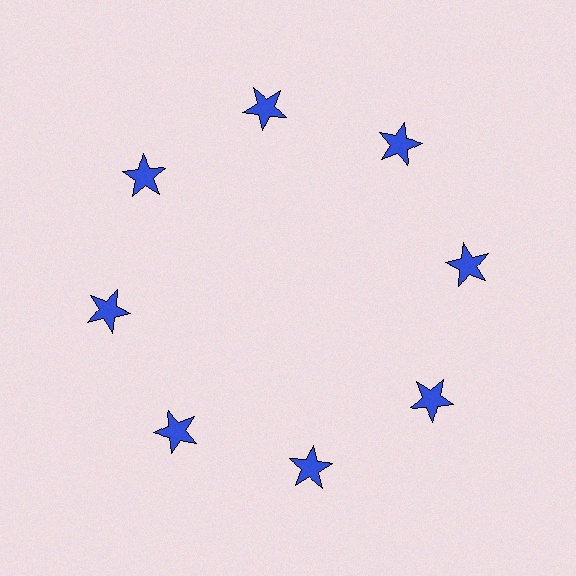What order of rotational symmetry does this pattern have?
This pattern has 8-fold rotational symmetry.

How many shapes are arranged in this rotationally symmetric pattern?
There are 8 shapes, arranged in 8 groups of 1.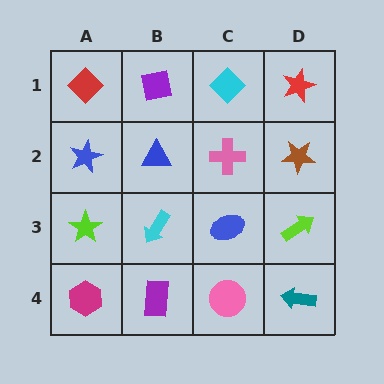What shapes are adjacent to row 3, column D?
A brown star (row 2, column D), a teal arrow (row 4, column D), a blue ellipse (row 3, column C).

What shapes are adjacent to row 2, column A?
A red diamond (row 1, column A), a lime star (row 3, column A), a blue triangle (row 2, column B).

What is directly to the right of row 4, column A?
A purple rectangle.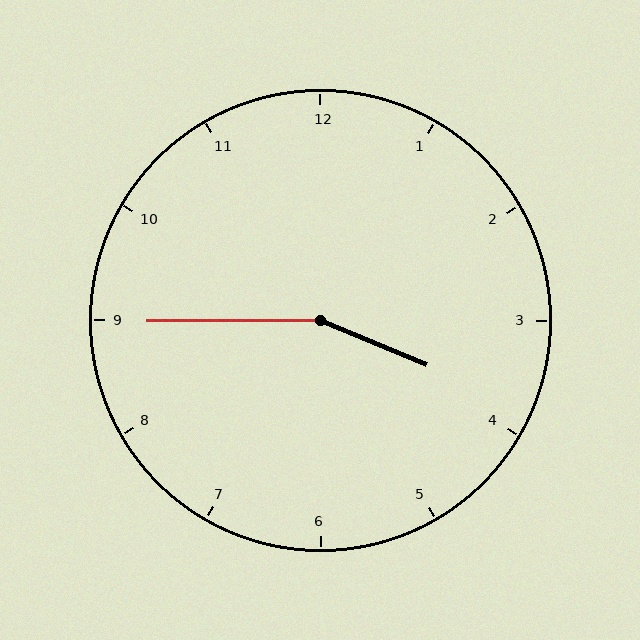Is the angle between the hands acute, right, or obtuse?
It is obtuse.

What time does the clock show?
3:45.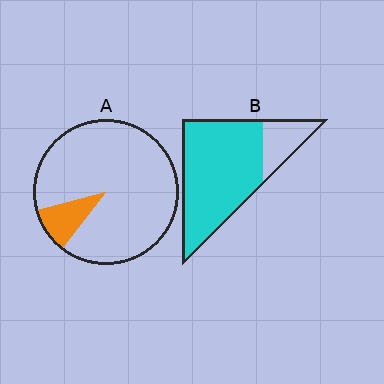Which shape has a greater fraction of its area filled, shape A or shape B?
Shape B.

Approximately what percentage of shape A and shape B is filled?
A is approximately 10% and B is approximately 80%.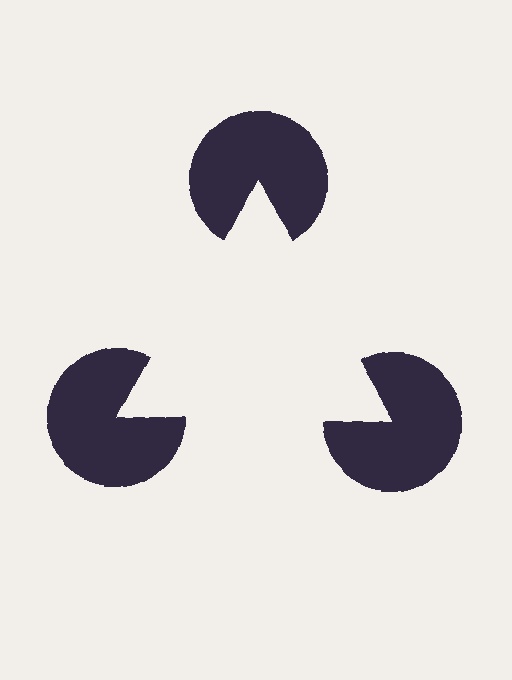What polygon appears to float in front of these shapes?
An illusory triangle — its edges are inferred from the aligned wedge cuts in the pac-man discs, not physically drawn.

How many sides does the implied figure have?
3 sides.